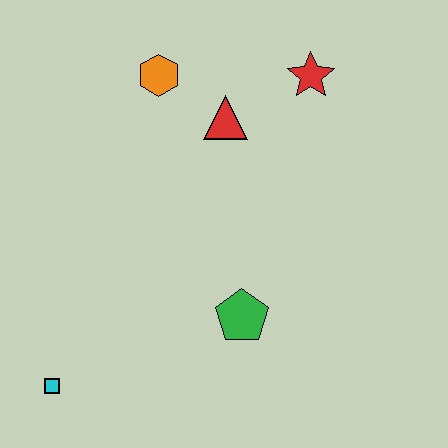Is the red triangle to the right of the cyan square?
Yes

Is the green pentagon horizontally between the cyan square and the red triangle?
No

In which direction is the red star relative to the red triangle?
The red star is to the right of the red triangle.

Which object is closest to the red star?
The red triangle is closest to the red star.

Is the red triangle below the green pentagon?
No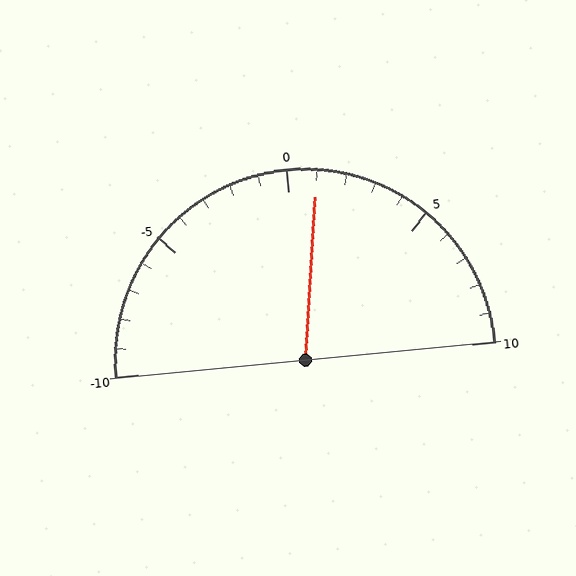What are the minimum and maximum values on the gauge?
The gauge ranges from -10 to 10.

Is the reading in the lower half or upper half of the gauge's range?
The reading is in the upper half of the range (-10 to 10).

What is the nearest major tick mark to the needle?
The nearest major tick mark is 0.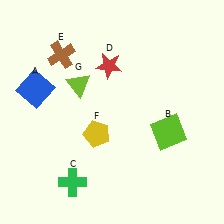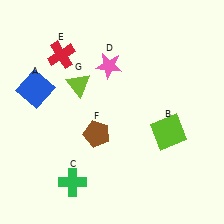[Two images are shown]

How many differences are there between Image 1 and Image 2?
There are 3 differences between the two images.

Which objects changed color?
D changed from red to pink. E changed from brown to red. F changed from yellow to brown.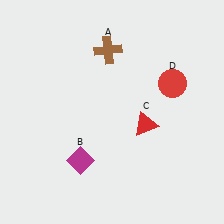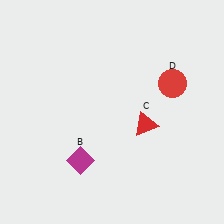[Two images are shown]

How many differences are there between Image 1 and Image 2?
There is 1 difference between the two images.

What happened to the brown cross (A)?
The brown cross (A) was removed in Image 2. It was in the top-left area of Image 1.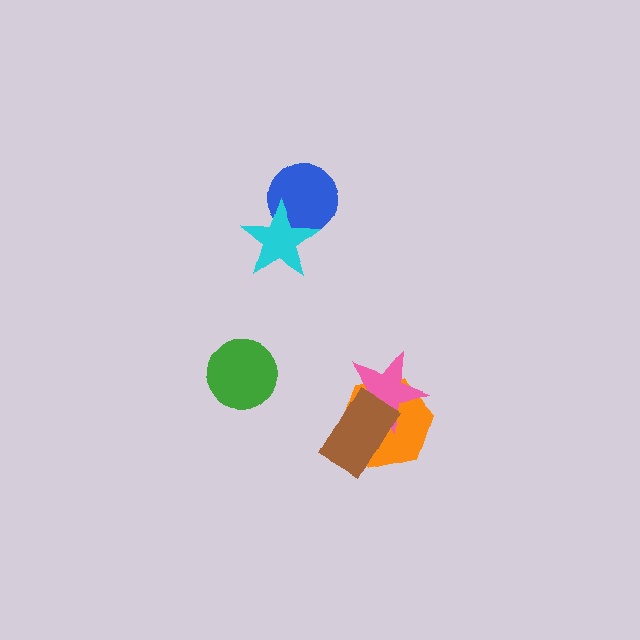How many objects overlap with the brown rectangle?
2 objects overlap with the brown rectangle.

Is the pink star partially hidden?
Yes, it is partially covered by another shape.